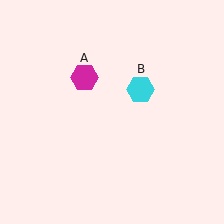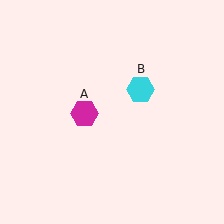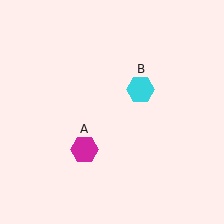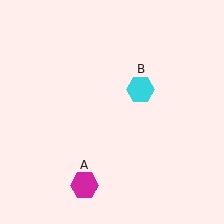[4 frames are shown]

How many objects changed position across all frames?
1 object changed position: magenta hexagon (object A).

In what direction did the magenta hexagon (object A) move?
The magenta hexagon (object A) moved down.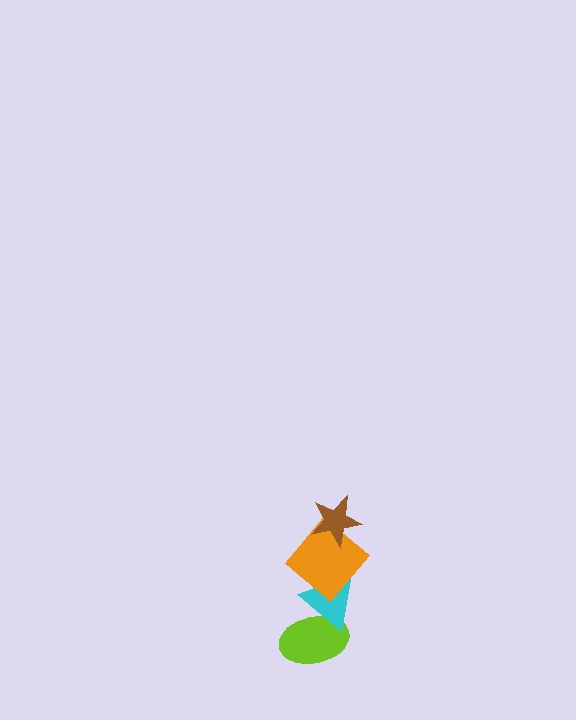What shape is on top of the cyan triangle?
The orange diamond is on top of the cyan triangle.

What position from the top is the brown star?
The brown star is 1st from the top.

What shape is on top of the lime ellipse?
The cyan triangle is on top of the lime ellipse.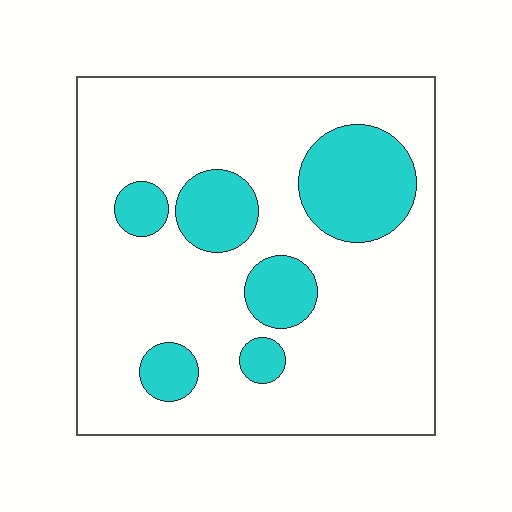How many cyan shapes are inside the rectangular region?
6.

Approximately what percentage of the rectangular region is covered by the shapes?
Approximately 20%.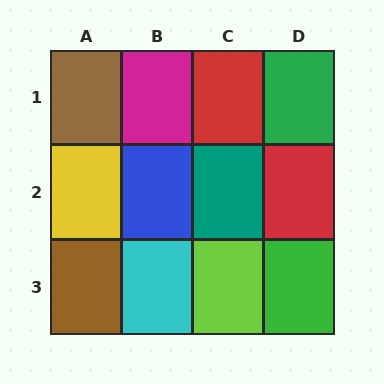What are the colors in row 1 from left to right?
Brown, magenta, red, green.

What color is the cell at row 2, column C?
Teal.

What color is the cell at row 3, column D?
Green.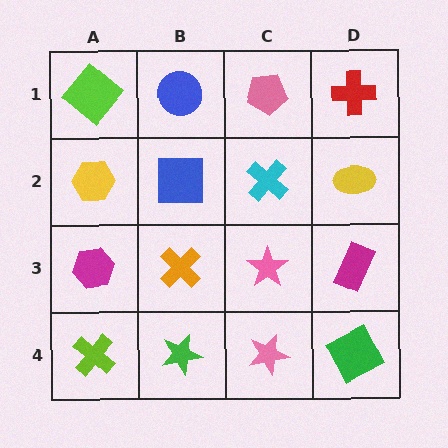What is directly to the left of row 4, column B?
A lime cross.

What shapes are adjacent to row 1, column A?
A yellow hexagon (row 2, column A), a blue circle (row 1, column B).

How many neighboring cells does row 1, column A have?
2.